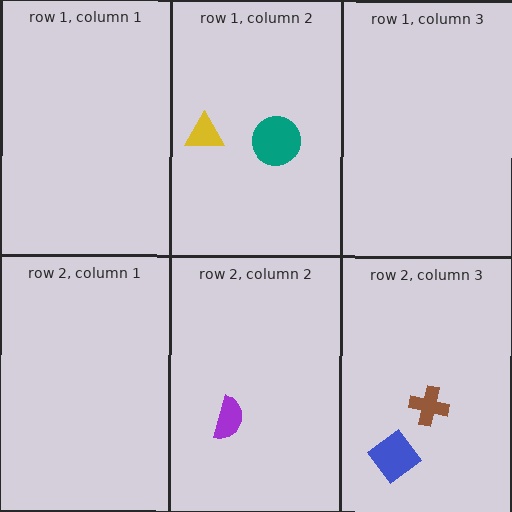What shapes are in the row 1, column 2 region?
The teal circle, the yellow triangle.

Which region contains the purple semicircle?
The row 2, column 2 region.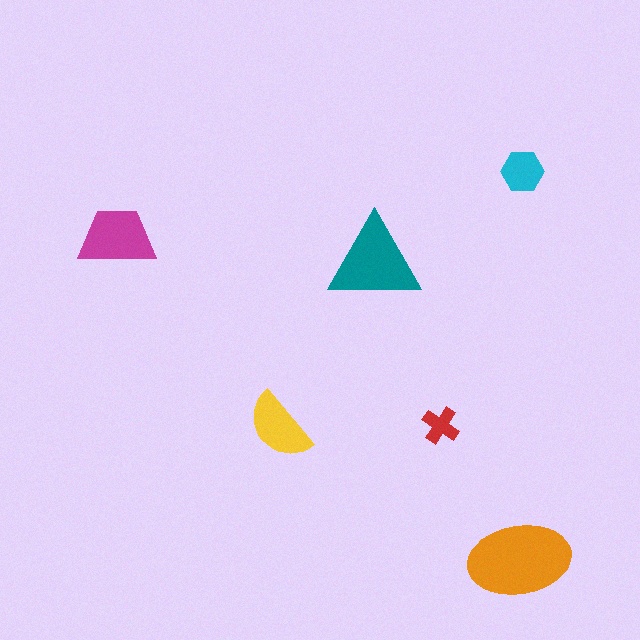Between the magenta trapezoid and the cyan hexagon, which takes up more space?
The magenta trapezoid.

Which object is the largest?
The orange ellipse.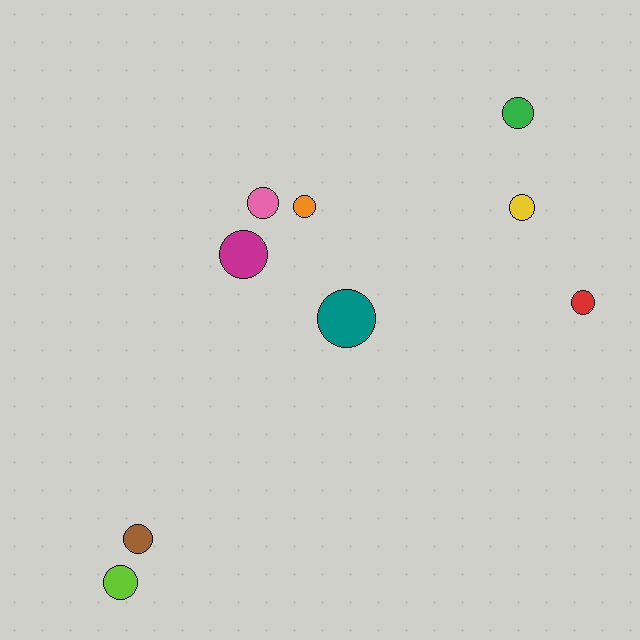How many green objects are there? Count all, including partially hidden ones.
There is 1 green object.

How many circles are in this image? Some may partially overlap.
There are 9 circles.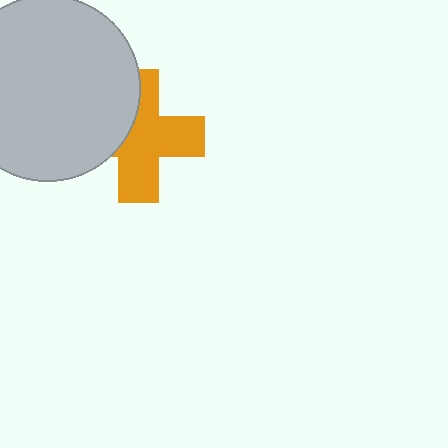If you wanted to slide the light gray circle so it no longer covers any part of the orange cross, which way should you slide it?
Slide it left — that is the most direct way to separate the two shapes.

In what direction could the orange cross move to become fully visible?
The orange cross could move right. That would shift it out from behind the light gray circle entirely.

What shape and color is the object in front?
The object in front is a light gray circle.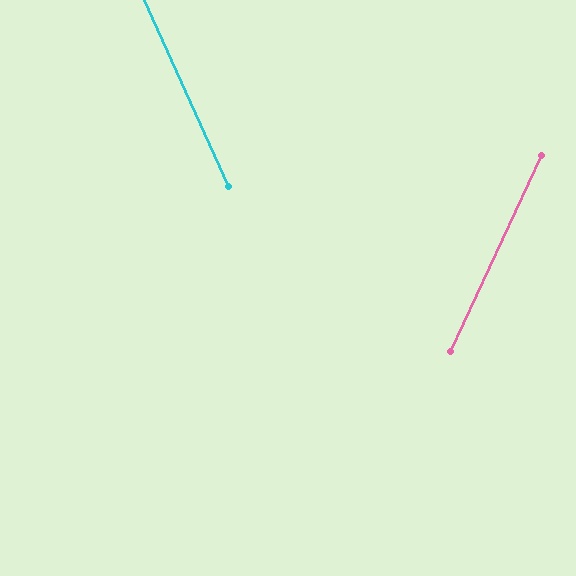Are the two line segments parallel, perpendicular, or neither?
Neither parallel nor perpendicular — they differ by about 49°.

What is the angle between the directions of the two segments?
Approximately 49 degrees.